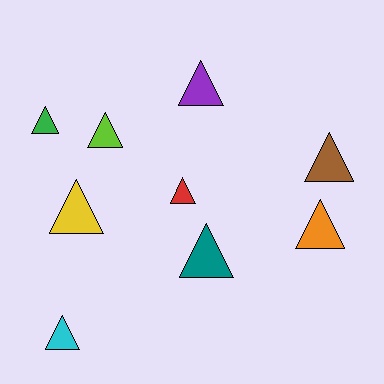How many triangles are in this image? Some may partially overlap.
There are 9 triangles.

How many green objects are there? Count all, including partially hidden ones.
There is 1 green object.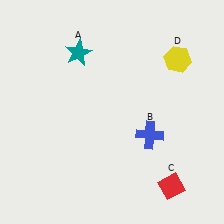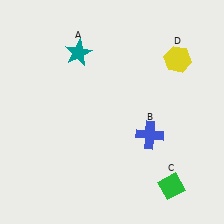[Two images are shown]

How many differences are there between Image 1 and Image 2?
There is 1 difference between the two images.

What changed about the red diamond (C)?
In Image 1, C is red. In Image 2, it changed to green.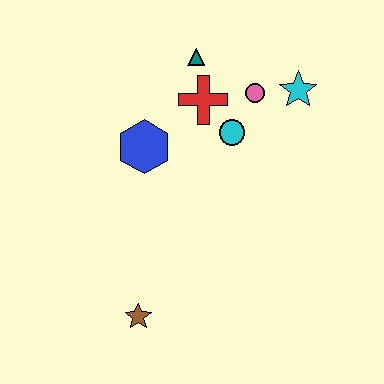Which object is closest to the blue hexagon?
The red cross is closest to the blue hexagon.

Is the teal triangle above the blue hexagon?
Yes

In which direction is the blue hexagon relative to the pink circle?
The blue hexagon is to the left of the pink circle.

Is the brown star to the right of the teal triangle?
No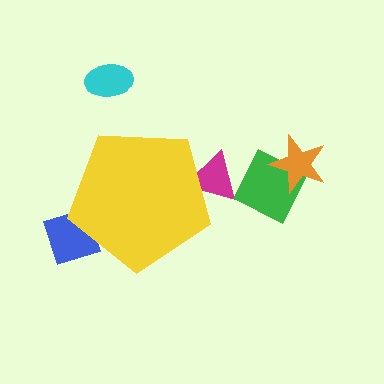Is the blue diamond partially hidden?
Yes, the blue diamond is partially hidden behind the yellow pentagon.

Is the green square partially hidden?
No, the green square is fully visible.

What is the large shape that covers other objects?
A yellow pentagon.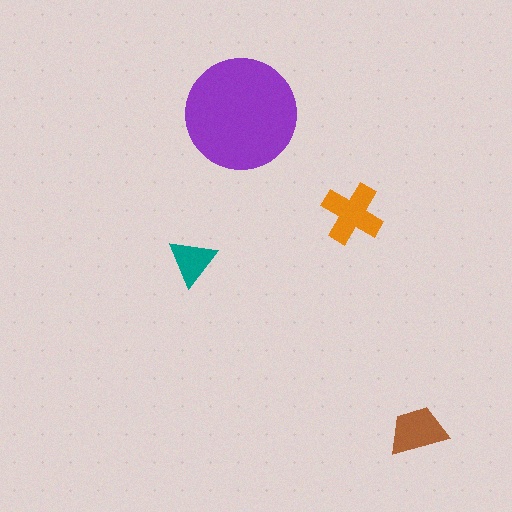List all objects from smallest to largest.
The teal triangle, the brown trapezoid, the orange cross, the purple circle.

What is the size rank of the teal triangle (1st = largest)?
4th.